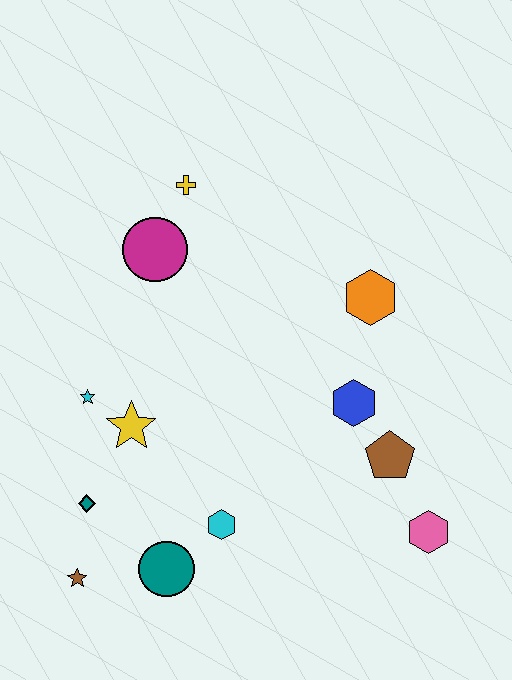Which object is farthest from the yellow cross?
The pink hexagon is farthest from the yellow cross.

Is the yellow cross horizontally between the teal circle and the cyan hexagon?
Yes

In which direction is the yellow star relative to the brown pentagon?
The yellow star is to the left of the brown pentagon.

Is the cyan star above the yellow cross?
No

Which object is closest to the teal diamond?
The brown star is closest to the teal diamond.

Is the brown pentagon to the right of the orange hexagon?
Yes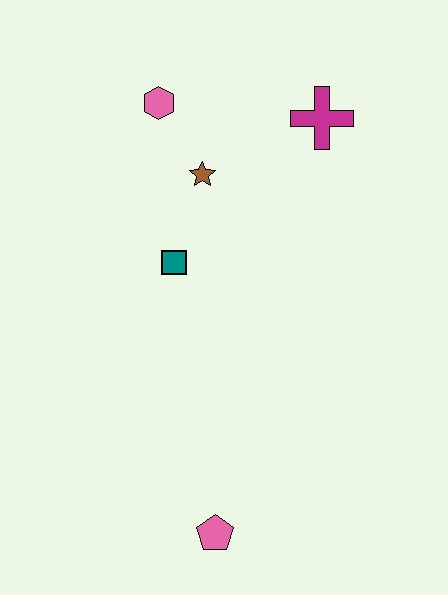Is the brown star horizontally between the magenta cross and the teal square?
Yes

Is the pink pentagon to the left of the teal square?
No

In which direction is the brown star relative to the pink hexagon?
The brown star is below the pink hexagon.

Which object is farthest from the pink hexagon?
The pink pentagon is farthest from the pink hexagon.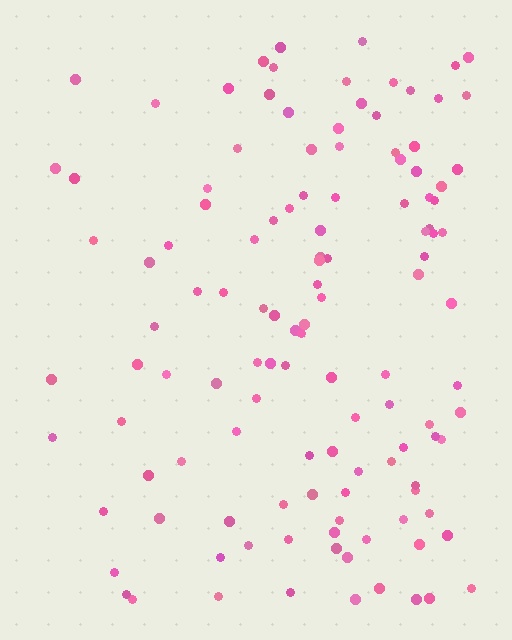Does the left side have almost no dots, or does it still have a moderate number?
Still a moderate number, just noticeably fewer than the right.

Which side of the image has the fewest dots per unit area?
The left.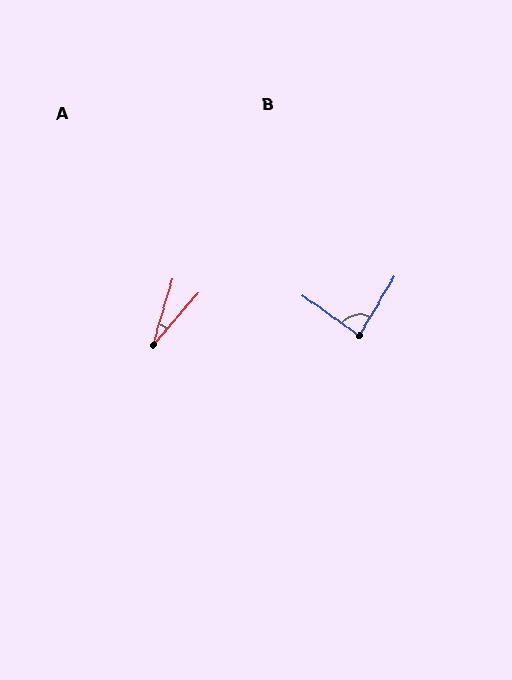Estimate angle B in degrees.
Approximately 85 degrees.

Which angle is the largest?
B, at approximately 85 degrees.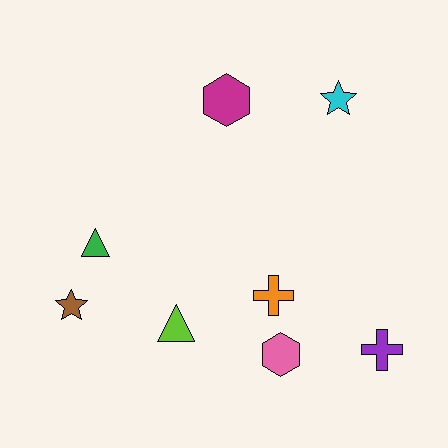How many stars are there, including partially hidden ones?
There are 2 stars.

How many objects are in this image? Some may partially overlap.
There are 8 objects.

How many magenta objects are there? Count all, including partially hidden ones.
There is 1 magenta object.